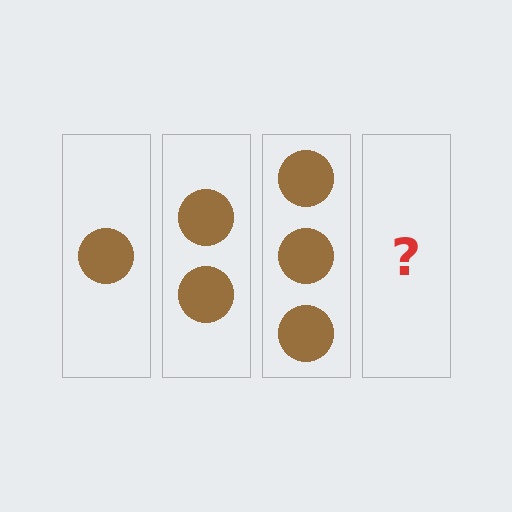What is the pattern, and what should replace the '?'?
The pattern is that each step adds one more circle. The '?' should be 4 circles.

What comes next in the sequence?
The next element should be 4 circles.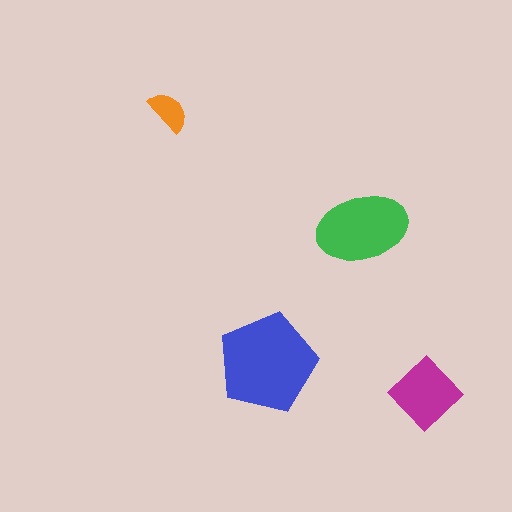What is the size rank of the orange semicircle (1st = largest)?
4th.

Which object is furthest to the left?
The orange semicircle is leftmost.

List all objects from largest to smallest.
The blue pentagon, the green ellipse, the magenta diamond, the orange semicircle.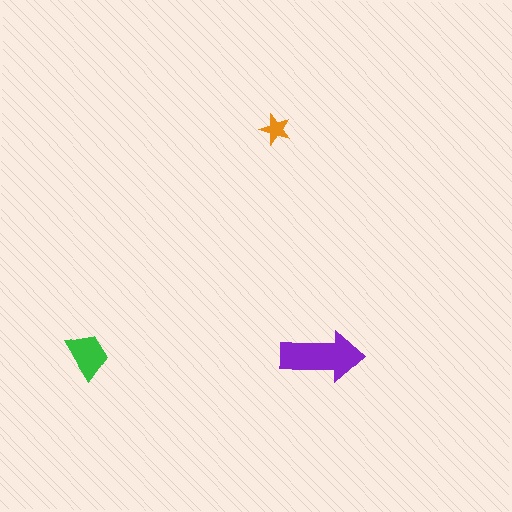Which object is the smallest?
The orange star.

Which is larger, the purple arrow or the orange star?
The purple arrow.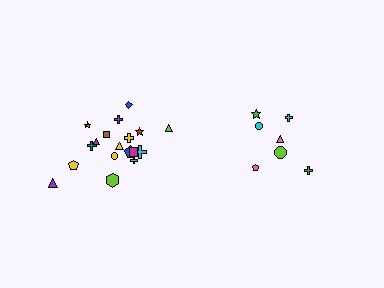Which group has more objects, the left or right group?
The left group.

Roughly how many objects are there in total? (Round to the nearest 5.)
Roughly 25 objects in total.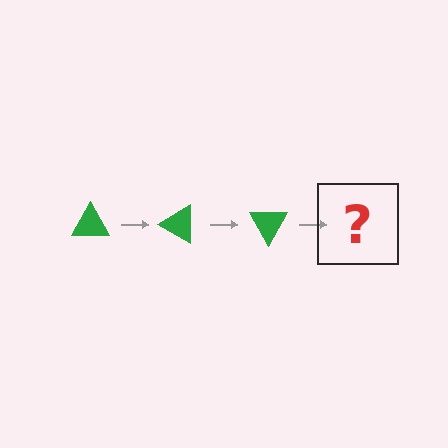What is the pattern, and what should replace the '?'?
The pattern is that the triangle rotates 30 degrees each step. The '?' should be a green triangle rotated 90 degrees.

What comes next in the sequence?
The next element should be a green triangle rotated 90 degrees.